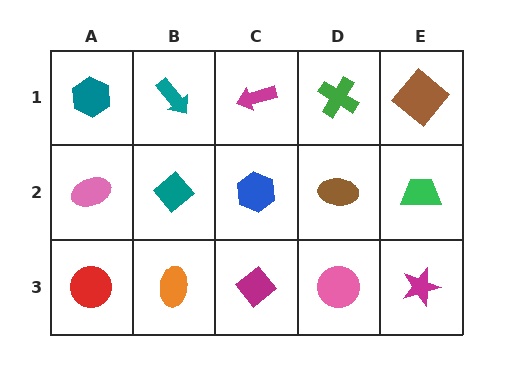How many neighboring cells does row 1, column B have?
3.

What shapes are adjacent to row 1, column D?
A brown ellipse (row 2, column D), a magenta arrow (row 1, column C), a brown diamond (row 1, column E).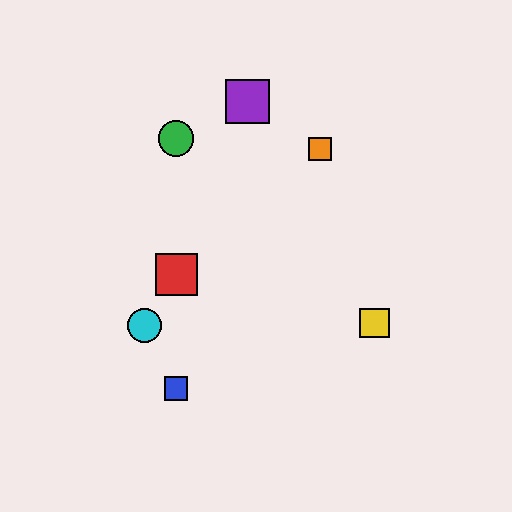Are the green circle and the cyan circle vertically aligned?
No, the green circle is at x≈176 and the cyan circle is at x≈145.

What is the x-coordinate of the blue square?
The blue square is at x≈176.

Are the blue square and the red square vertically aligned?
Yes, both are at x≈176.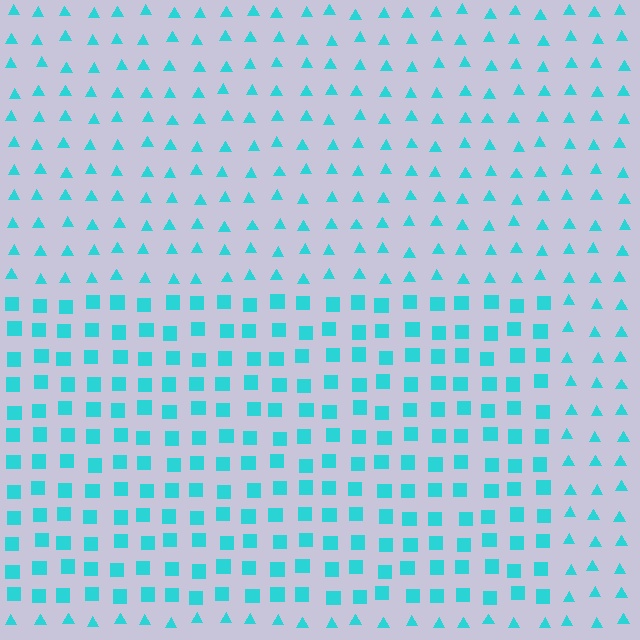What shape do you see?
I see a rectangle.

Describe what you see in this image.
The image is filled with small cyan elements arranged in a uniform grid. A rectangle-shaped region contains squares, while the surrounding area contains triangles. The boundary is defined purely by the change in element shape.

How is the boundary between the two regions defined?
The boundary is defined by a change in element shape: squares inside vs. triangles outside. All elements share the same color and spacing.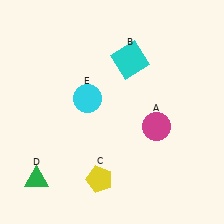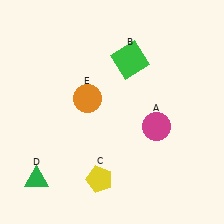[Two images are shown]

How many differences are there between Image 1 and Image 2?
There are 2 differences between the two images.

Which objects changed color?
B changed from cyan to green. E changed from cyan to orange.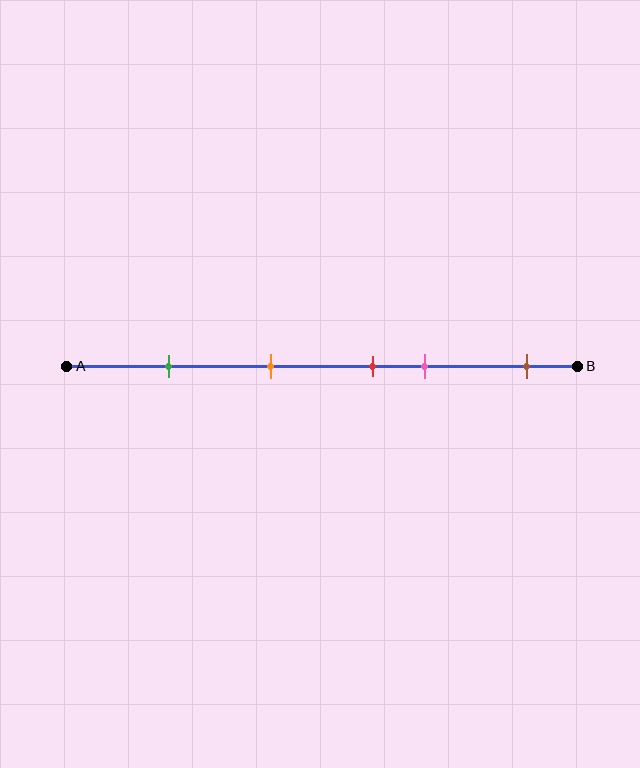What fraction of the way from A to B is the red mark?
The red mark is approximately 60% (0.6) of the way from A to B.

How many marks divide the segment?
There are 5 marks dividing the segment.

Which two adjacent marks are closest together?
The red and pink marks are the closest adjacent pair.